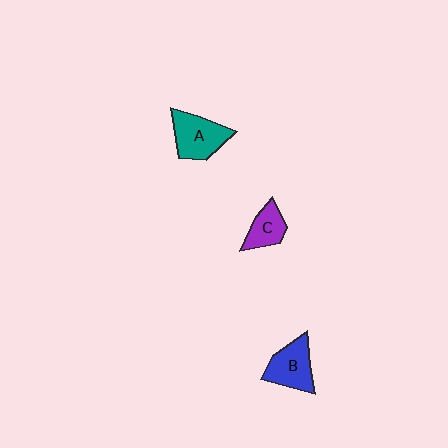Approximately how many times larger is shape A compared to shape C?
Approximately 1.5 times.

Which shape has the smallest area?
Shape C (purple).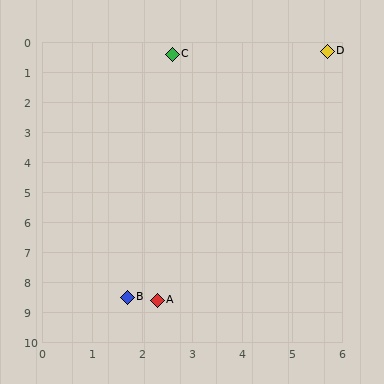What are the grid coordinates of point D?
Point D is at approximately (5.7, 0.3).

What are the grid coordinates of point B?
Point B is at approximately (1.7, 8.5).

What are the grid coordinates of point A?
Point A is at approximately (2.3, 8.6).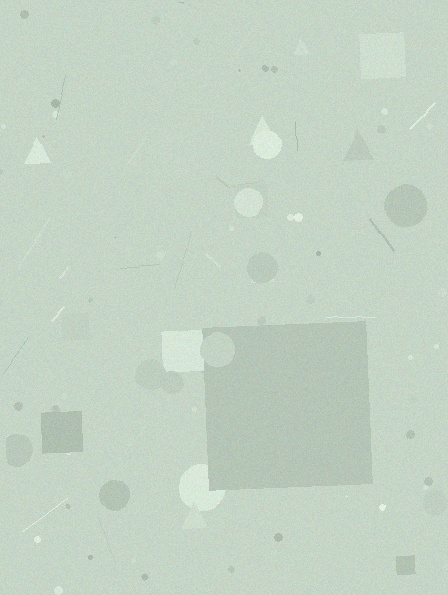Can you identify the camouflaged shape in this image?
The camouflaged shape is a square.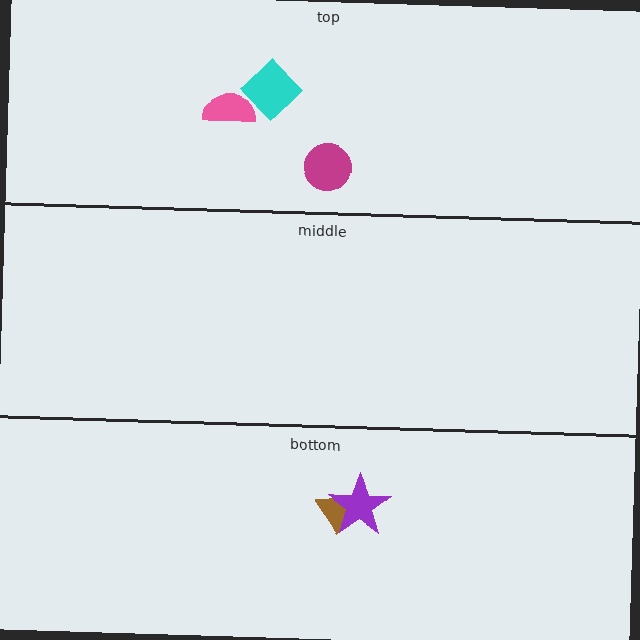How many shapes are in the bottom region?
2.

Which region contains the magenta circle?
The top region.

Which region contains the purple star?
The bottom region.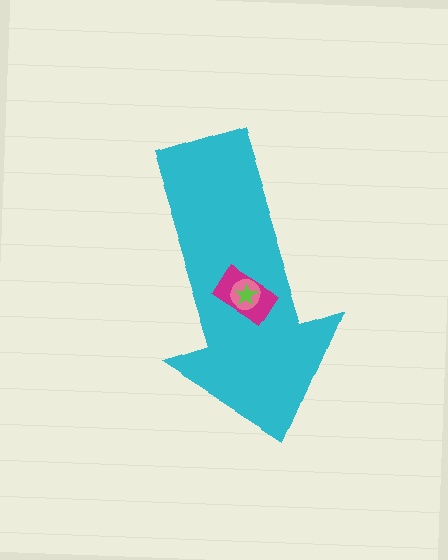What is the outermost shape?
The cyan arrow.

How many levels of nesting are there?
4.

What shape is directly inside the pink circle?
The lime star.